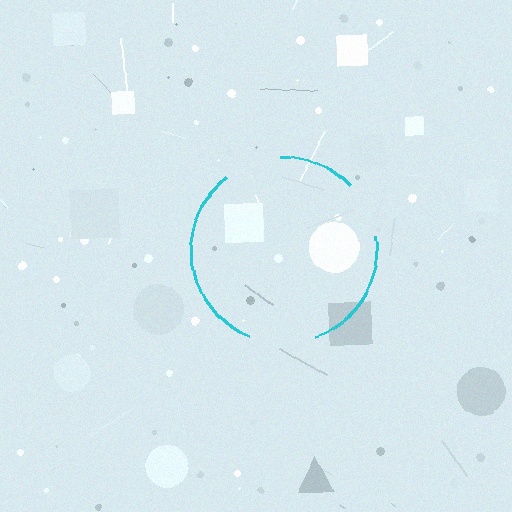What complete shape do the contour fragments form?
The contour fragments form a circle.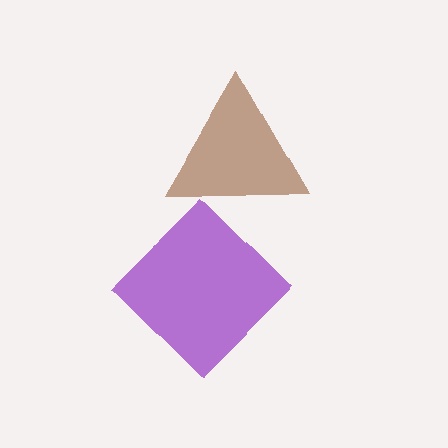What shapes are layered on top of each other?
The layered shapes are: a brown triangle, a purple diamond.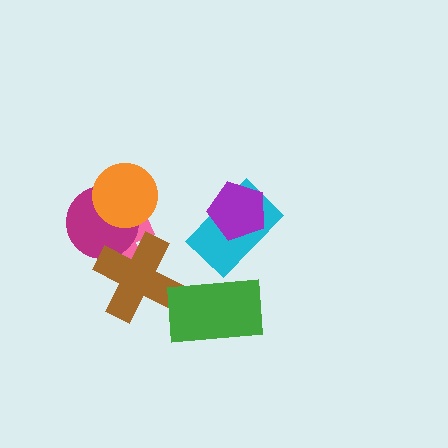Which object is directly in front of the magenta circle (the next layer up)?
The orange circle is directly in front of the magenta circle.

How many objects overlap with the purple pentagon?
1 object overlaps with the purple pentagon.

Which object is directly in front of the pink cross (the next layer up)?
The magenta circle is directly in front of the pink cross.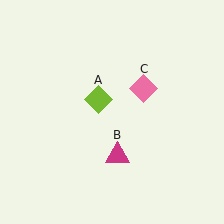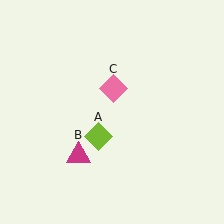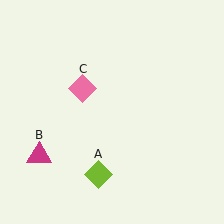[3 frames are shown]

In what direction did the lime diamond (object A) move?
The lime diamond (object A) moved down.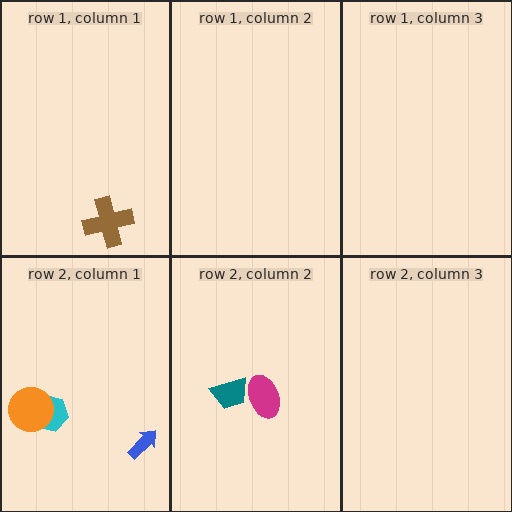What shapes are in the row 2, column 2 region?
The magenta ellipse, the teal trapezoid.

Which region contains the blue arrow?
The row 2, column 1 region.